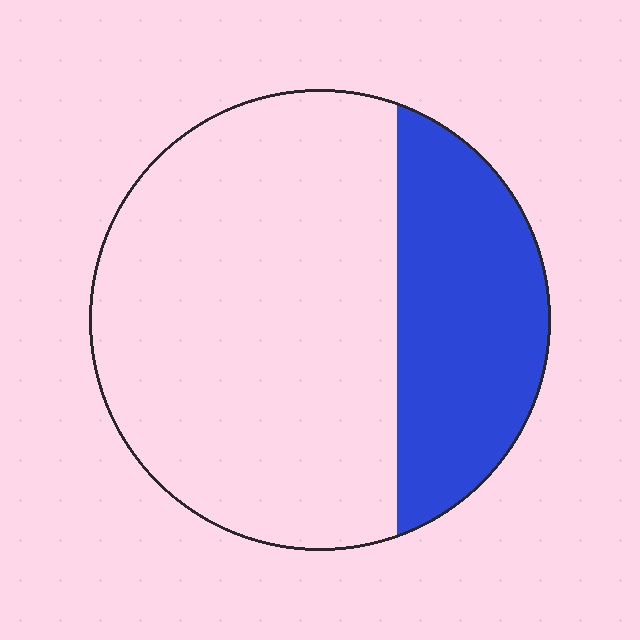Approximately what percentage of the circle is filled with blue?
Approximately 30%.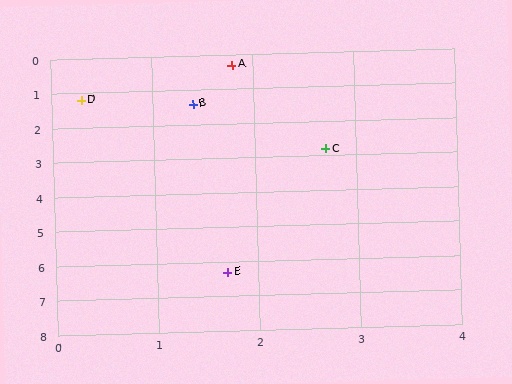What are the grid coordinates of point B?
Point B is at approximately (1.4, 1.4).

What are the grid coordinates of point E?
Point E is at approximately (1.7, 6.3).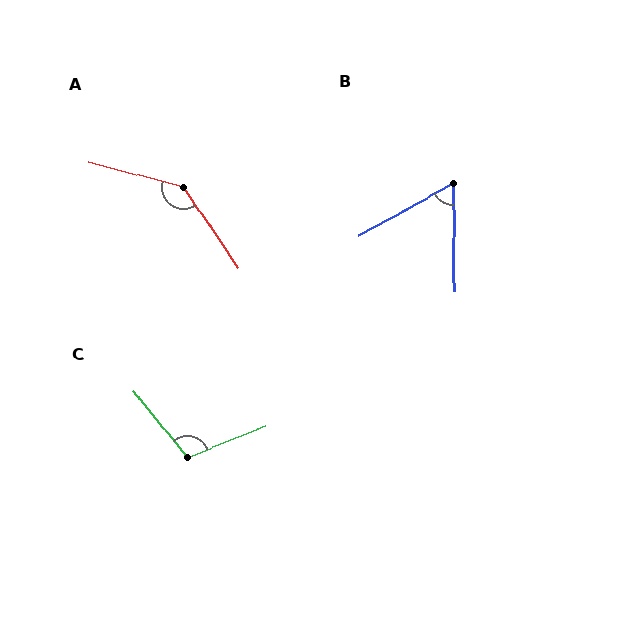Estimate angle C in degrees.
Approximately 108 degrees.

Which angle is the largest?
A, at approximately 139 degrees.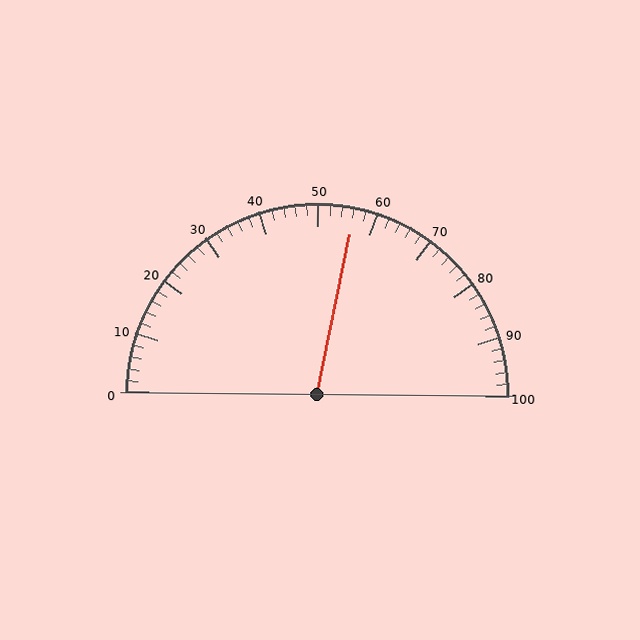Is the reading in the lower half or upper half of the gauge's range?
The reading is in the upper half of the range (0 to 100).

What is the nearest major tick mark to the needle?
The nearest major tick mark is 60.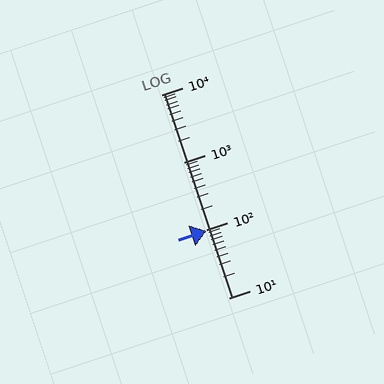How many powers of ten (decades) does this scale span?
The scale spans 3 decades, from 10 to 10000.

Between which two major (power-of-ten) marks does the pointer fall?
The pointer is between 10 and 100.